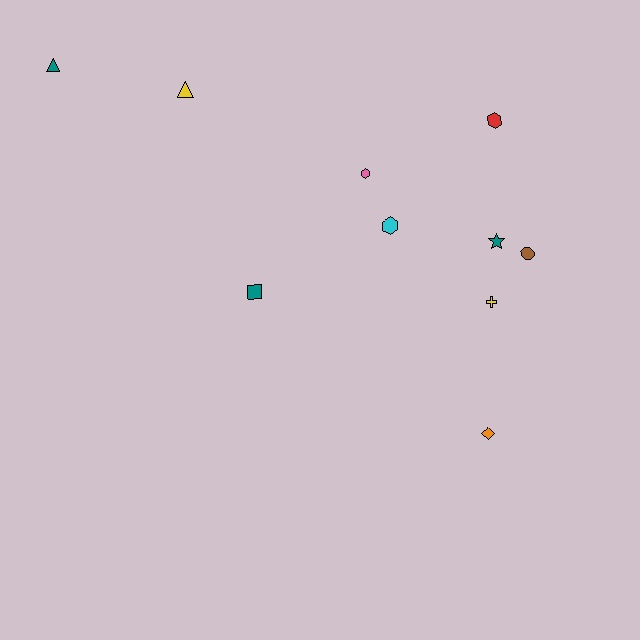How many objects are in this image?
There are 10 objects.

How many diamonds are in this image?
There is 1 diamond.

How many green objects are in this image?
There are no green objects.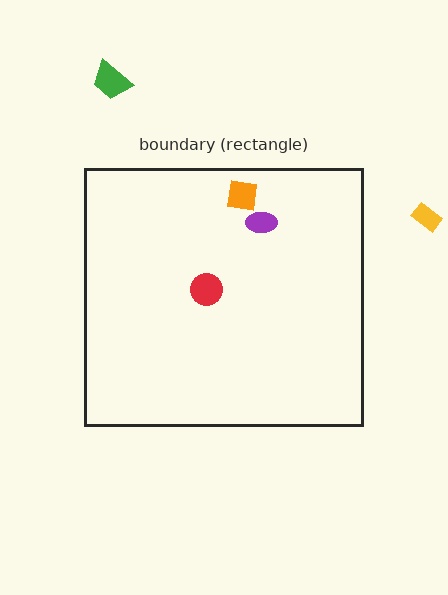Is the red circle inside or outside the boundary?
Inside.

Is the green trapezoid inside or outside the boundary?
Outside.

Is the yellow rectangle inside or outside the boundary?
Outside.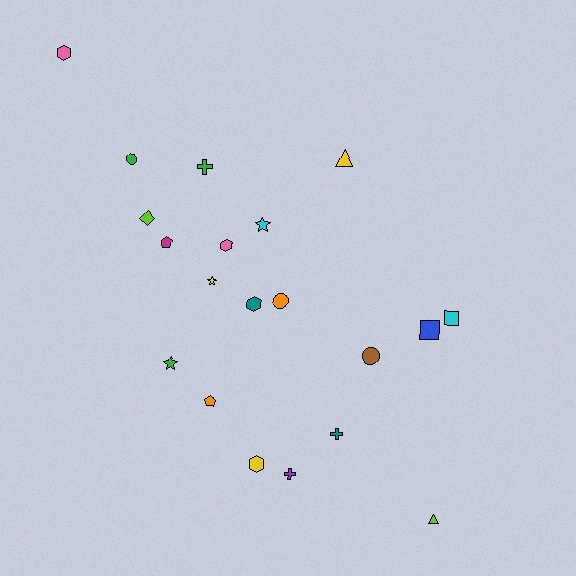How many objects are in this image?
There are 20 objects.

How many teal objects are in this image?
There are 2 teal objects.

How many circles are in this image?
There are 3 circles.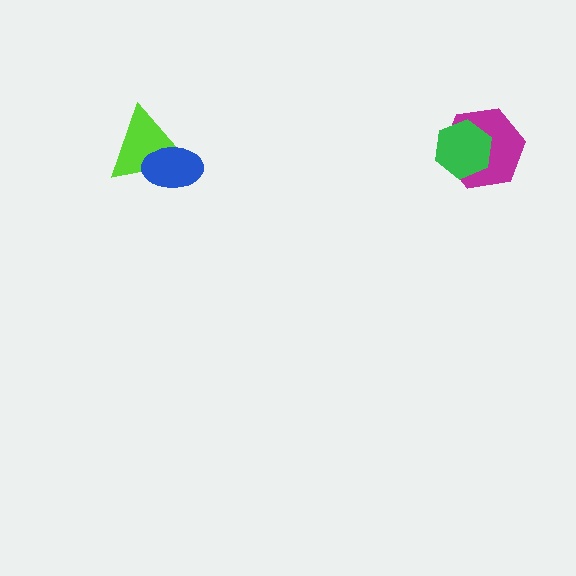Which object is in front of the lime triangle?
The blue ellipse is in front of the lime triangle.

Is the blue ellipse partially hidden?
No, no other shape covers it.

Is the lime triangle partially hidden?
Yes, it is partially covered by another shape.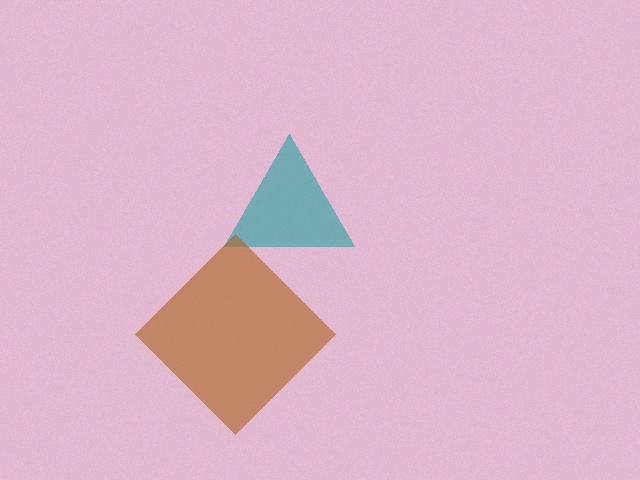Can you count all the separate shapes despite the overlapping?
Yes, there are 2 separate shapes.